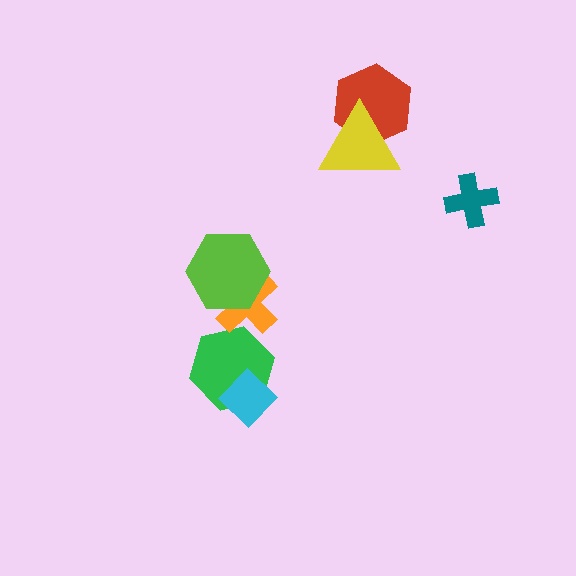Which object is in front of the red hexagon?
The yellow triangle is in front of the red hexagon.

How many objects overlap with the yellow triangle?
1 object overlaps with the yellow triangle.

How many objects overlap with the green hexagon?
2 objects overlap with the green hexagon.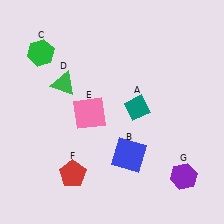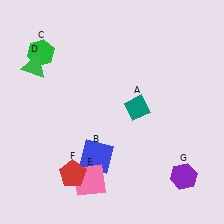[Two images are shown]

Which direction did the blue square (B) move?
The blue square (B) moved left.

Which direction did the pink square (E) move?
The pink square (E) moved down.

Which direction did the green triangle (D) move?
The green triangle (D) moved left.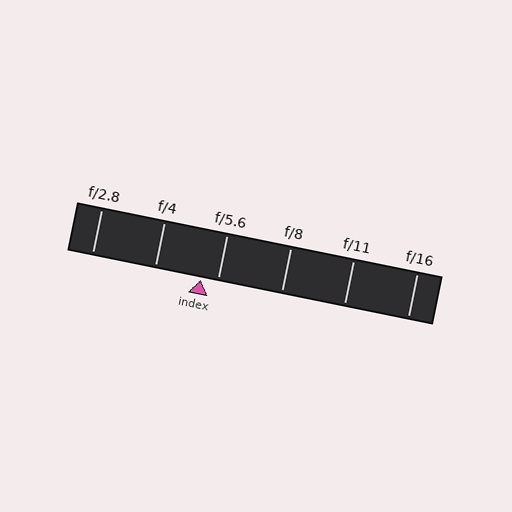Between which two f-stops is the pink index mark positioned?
The index mark is between f/4 and f/5.6.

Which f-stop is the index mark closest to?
The index mark is closest to f/5.6.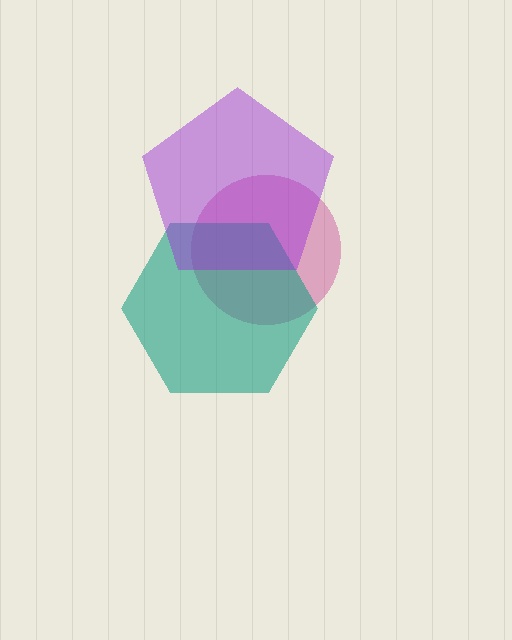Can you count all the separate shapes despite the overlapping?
Yes, there are 3 separate shapes.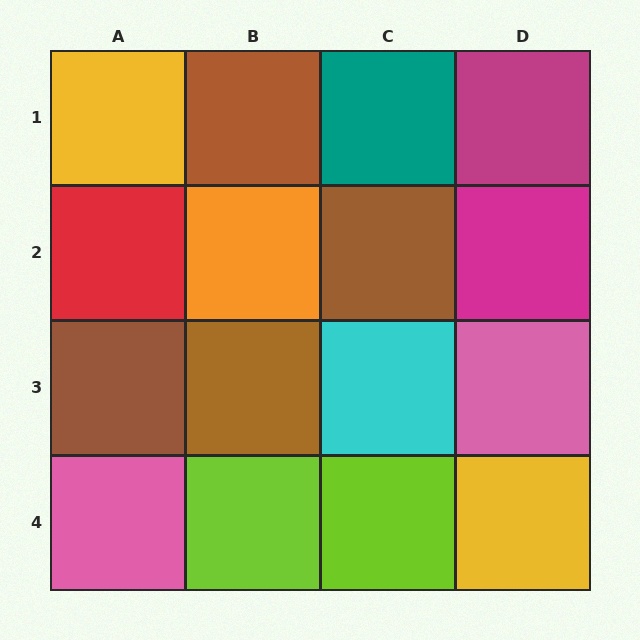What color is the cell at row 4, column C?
Lime.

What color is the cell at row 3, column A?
Brown.